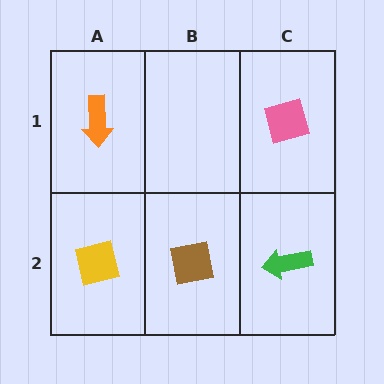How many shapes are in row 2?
3 shapes.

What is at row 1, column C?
A pink diamond.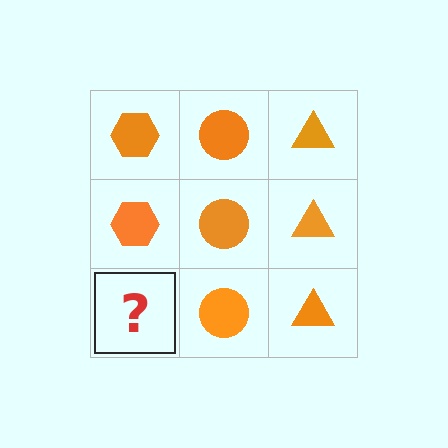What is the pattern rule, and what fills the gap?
The rule is that each column has a consistent shape. The gap should be filled with an orange hexagon.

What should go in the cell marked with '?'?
The missing cell should contain an orange hexagon.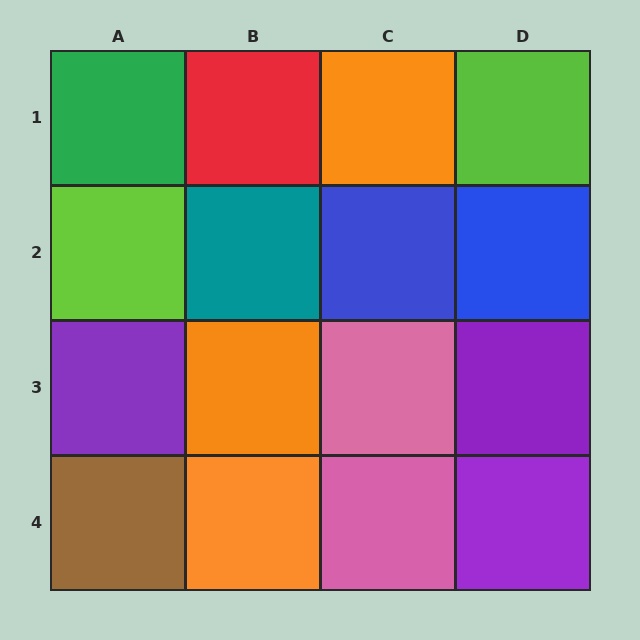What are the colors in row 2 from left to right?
Lime, teal, blue, blue.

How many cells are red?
1 cell is red.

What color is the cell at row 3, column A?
Purple.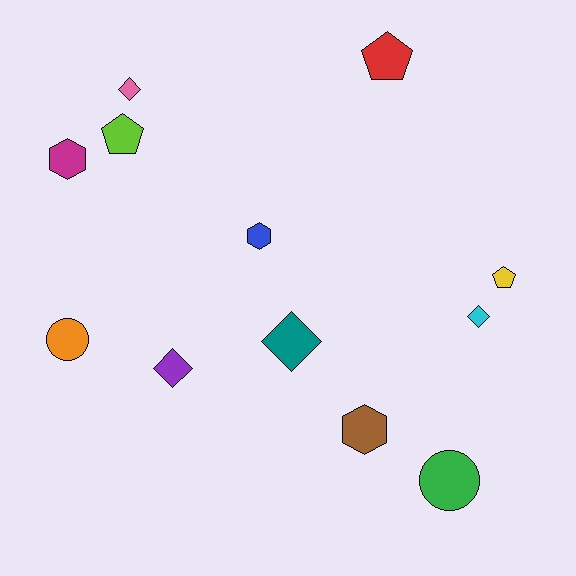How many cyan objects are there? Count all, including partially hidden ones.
There is 1 cyan object.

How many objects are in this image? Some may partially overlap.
There are 12 objects.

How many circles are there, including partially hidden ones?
There are 2 circles.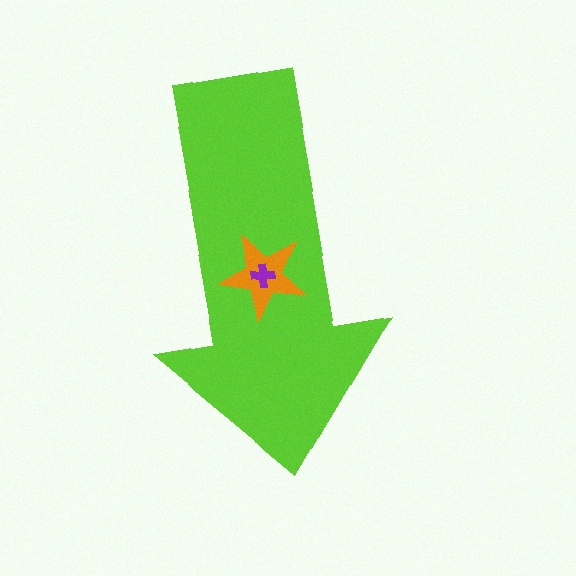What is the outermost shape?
The lime arrow.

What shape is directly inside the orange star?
The purple cross.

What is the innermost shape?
The purple cross.